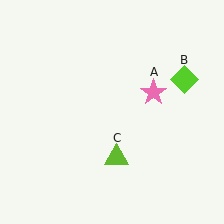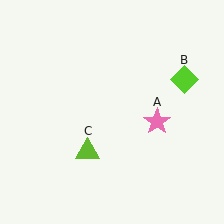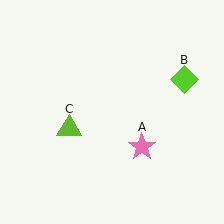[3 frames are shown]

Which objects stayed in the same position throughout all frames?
Lime diamond (object B) remained stationary.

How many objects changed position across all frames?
2 objects changed position: pink star (object A), lime triangle (object C).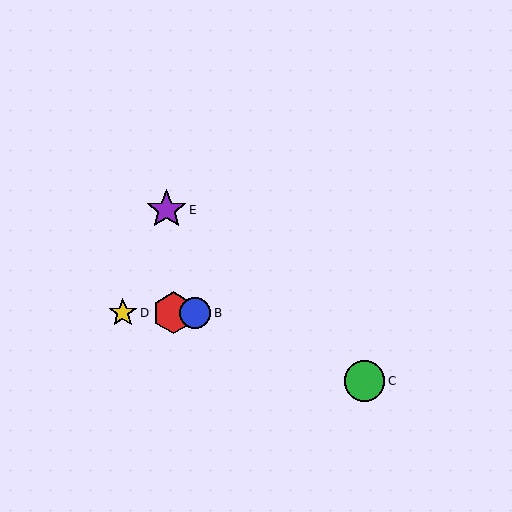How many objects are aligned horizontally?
3 objects (A, B, D) are aligned horizontally.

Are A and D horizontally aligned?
Yes, both are at y≈313.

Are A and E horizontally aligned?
No, A is at y≈313 and E is at y≈210.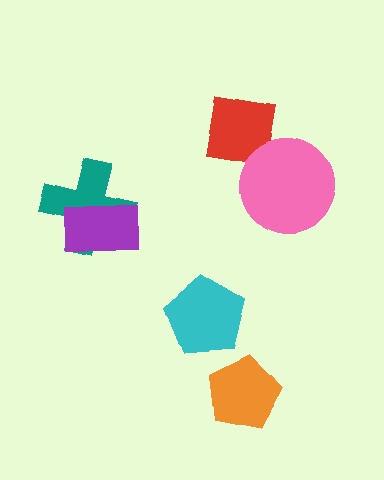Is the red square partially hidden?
Yes, it is partially covered by another shape.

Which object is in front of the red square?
The pink circle is in front of the red square.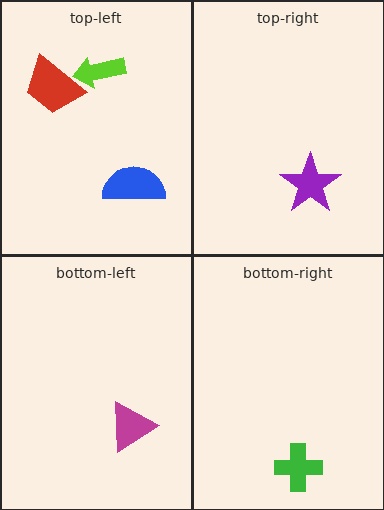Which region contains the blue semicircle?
The top-left region.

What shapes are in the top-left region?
The red trapezoid, the lime arrow, the blue semicircle.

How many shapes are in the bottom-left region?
1.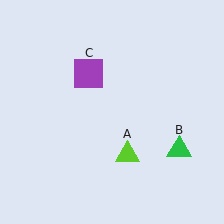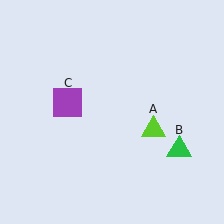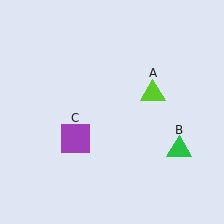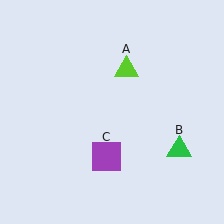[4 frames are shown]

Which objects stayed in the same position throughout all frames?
Green triangle (object B) remained stationary.